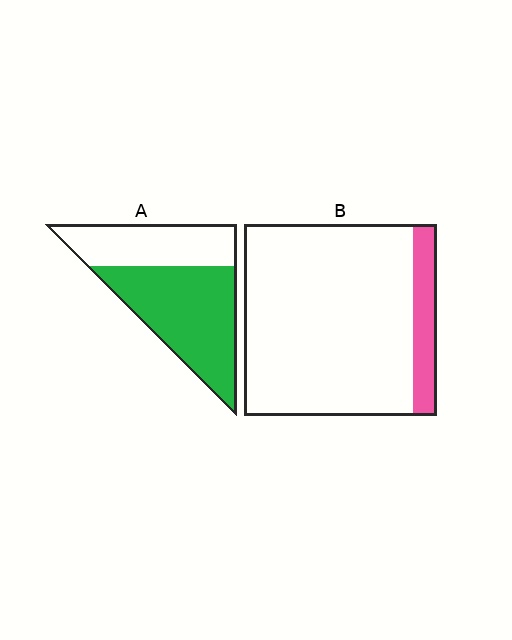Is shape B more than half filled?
No.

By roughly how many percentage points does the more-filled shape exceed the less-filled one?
By roughly 50 percentage points (A over B).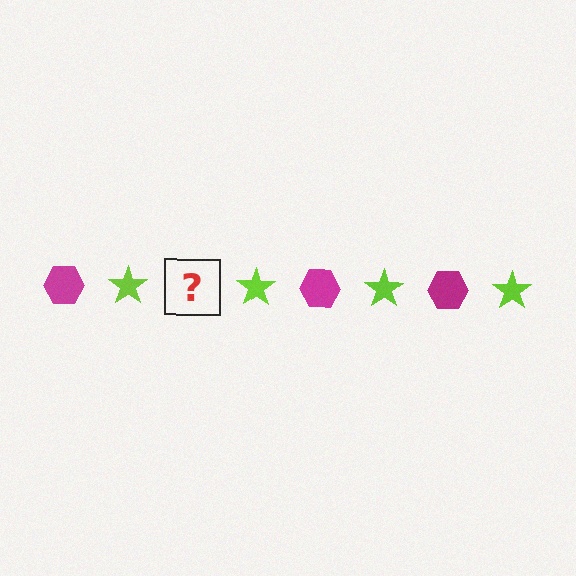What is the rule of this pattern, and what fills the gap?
The rule is that the pattern alternates between magenta hexagon and lime star. The gap should be filled with a magenta hexagon.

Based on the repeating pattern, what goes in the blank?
The blank should be a magenta hexagon.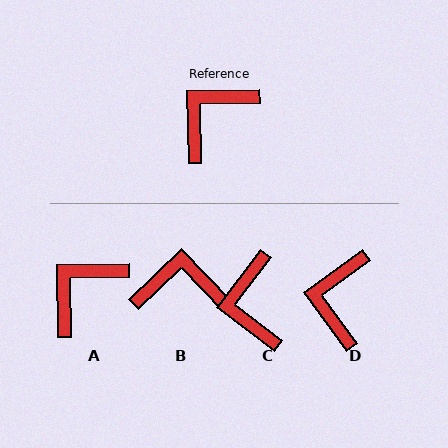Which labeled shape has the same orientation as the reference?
A.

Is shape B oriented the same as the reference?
No, it is off by about 47 degrees.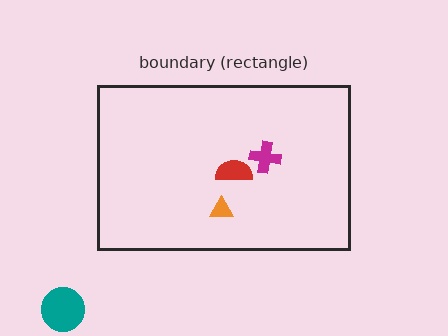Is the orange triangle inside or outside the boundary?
Inside.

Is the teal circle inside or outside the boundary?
Outside.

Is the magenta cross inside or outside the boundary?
Inside.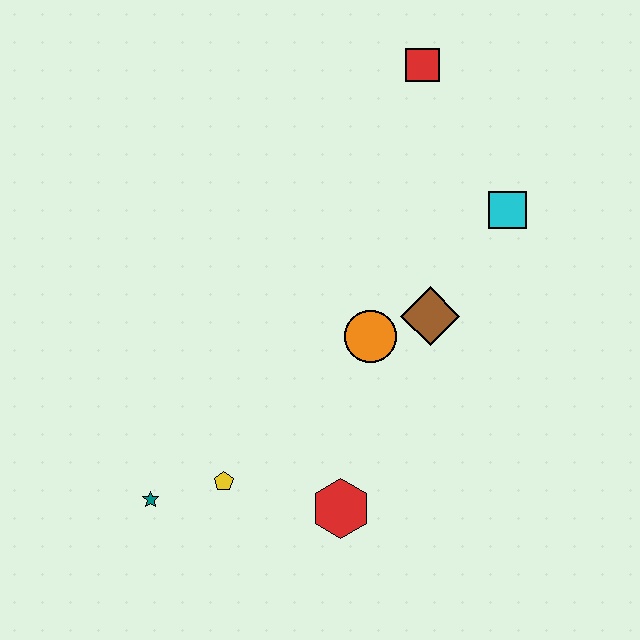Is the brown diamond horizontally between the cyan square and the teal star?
Yes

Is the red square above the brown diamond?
Yes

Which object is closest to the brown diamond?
The orange circle is closest to the brown diamond.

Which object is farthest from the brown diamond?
The teal star is farthest from the brown diamond.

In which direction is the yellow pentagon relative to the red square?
The yellow pentagon is below the red square.